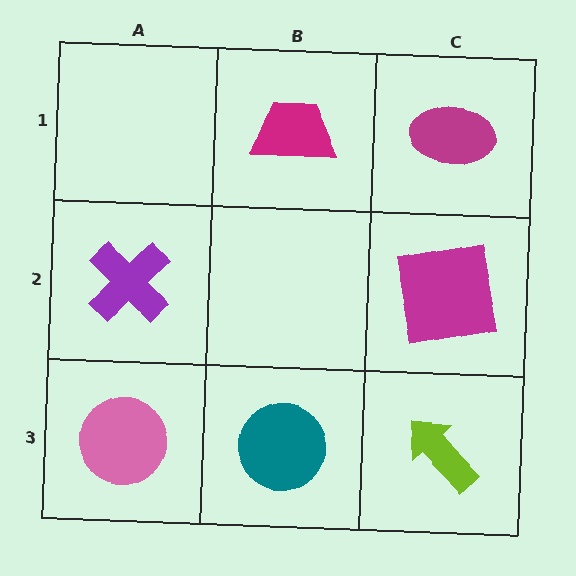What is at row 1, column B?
A magenta trapezoid.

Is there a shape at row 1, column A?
No, that cell is empty.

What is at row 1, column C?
A magenta ellipse.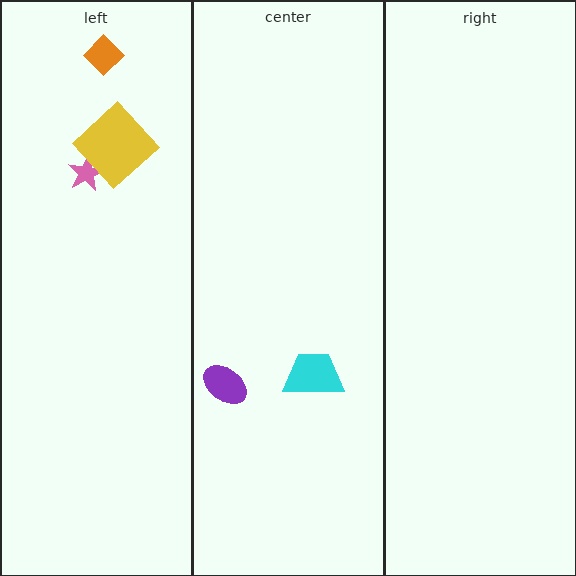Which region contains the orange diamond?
The left region.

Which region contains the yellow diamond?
The left region.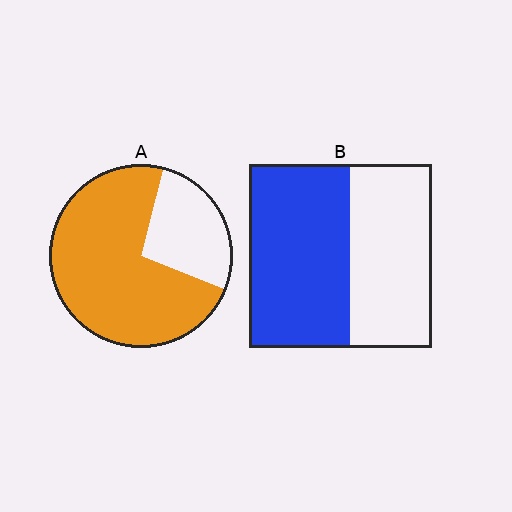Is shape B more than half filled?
Yes.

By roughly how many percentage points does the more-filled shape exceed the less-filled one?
By roughly 20 percentage points (A over B).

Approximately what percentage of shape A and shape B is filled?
A is approximately 75% and B is approximately 55%.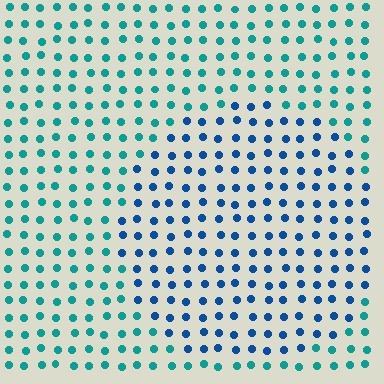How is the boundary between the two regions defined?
The boundary is defined purely by a slight shift in hue (about 38 degrees). Spacing, size, and orientation are identical on both sides.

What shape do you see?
I see a circle.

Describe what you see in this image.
The image is filled with small teal elements in a uniform arrangement. A circle-shaped region is visible where the elements are tinted to a slightly different hue, forming a subtle color boundary.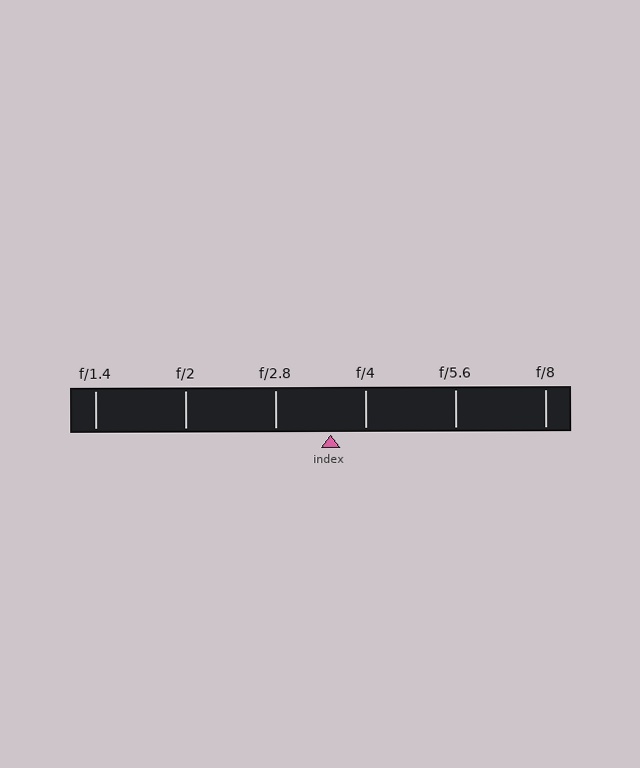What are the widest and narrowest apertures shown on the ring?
The widest aperture shown is f/1.4 and the narrowest is f/8.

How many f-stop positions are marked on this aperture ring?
There are 6 f-stop positions marked.